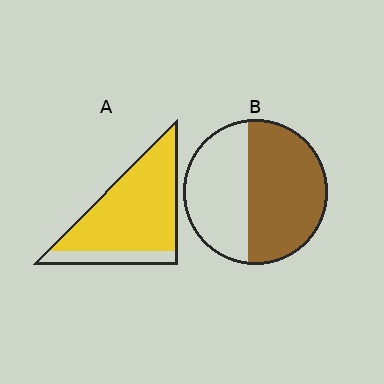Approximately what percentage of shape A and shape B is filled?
A is approximately 80% and B is approximately 55%.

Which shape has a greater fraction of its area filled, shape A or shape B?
Shape A.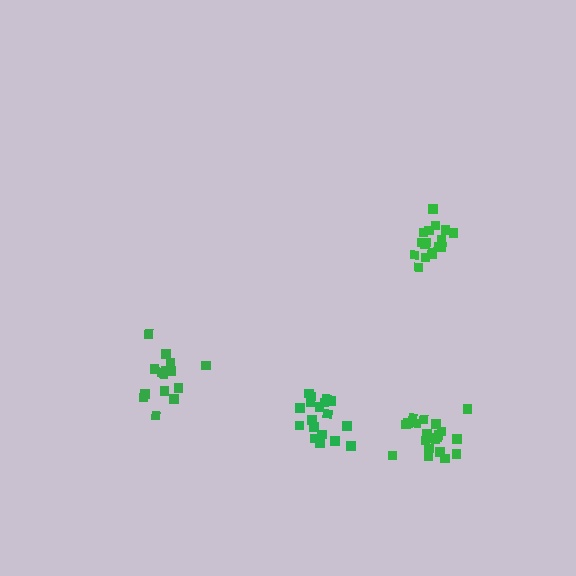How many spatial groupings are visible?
There are 4 spatial groupings.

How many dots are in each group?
Group 1: 21 dots, Group 2: 17 dots, Group 3: 18 dots, Group 4: 15 dots (71 total).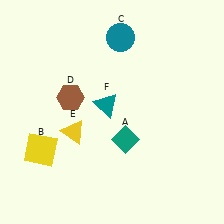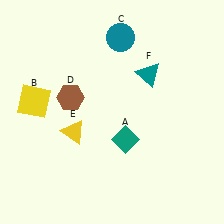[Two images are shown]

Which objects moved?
The objects that moved are: the yellow square (B), the teal triangle (F).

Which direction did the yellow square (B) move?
The yellow square (B) moved up.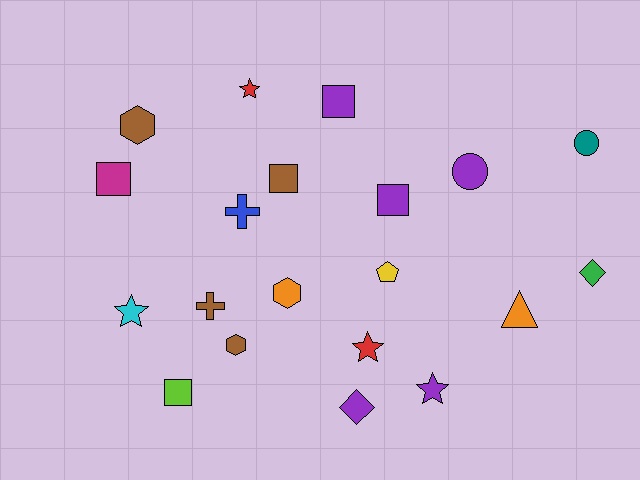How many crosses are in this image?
There are 2 crosses.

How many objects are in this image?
There are 20 objects.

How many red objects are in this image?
There are 2 red objects.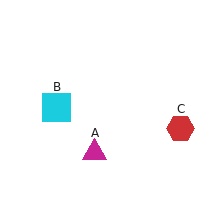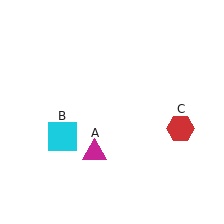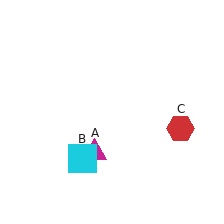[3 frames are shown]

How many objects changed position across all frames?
1 object changed position: cyan square (object B).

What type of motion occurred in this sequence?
The cyan square (object B) rotated counterclockwise around the center of the scene.